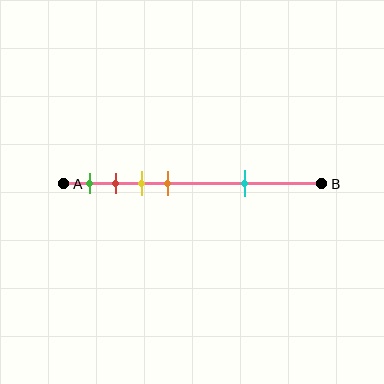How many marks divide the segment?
There are 5 marks dividing the segment.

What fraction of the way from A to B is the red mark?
The red mark is approximately 20% (0.2) of the way from A to B.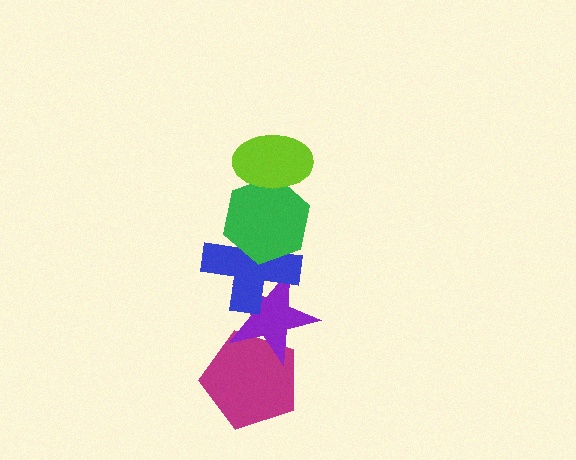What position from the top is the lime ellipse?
The lime ellipse is 1st from the top.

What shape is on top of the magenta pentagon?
The purple star is on top of the magenta pentagon.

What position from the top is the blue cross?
The blue cross is 3rd from the top.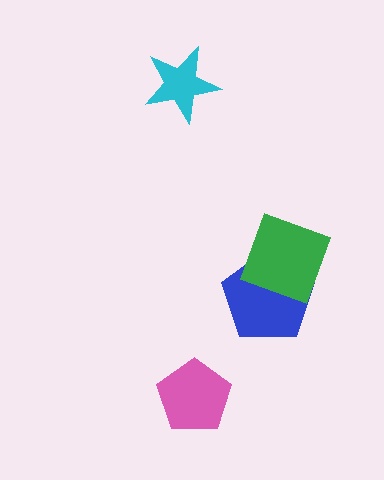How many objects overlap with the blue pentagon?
1 object overlaps with the blue pentagon.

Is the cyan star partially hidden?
No, no other shape covers it.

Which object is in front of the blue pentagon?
The green diamond is in front of the blue pentagon.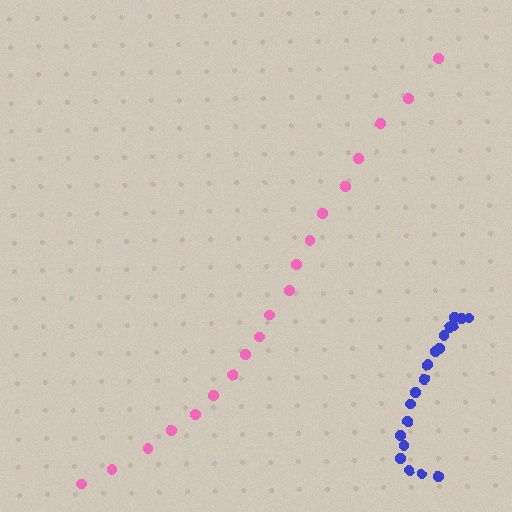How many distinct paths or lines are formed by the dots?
There are 2 distinct paths.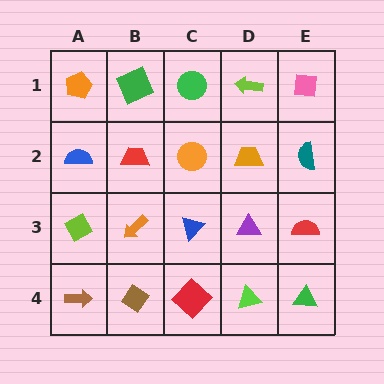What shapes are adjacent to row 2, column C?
A green circle (row 1, column C), a blue triangle (row 3, column C), a red trapezoid (row 2, column B), an orange trapezoid (row 2, column D).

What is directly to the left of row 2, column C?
A red trapezoid.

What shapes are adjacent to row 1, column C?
An orange circle (row 2, column C), a green square (row 1, column B), a lime arrow (row 1, column D).